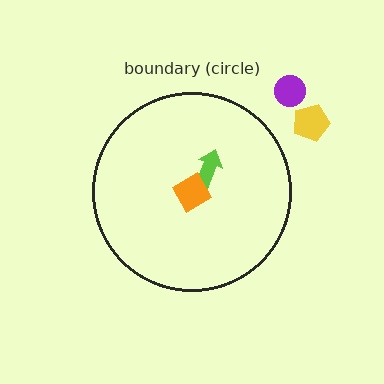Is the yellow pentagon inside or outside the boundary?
Outside.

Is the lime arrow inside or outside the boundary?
Inside.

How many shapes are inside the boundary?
2 inside, 2 outside.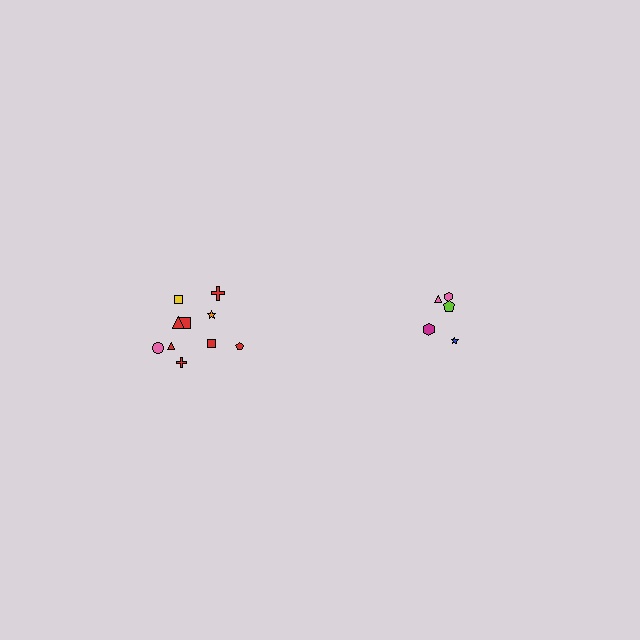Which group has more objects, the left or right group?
The left group.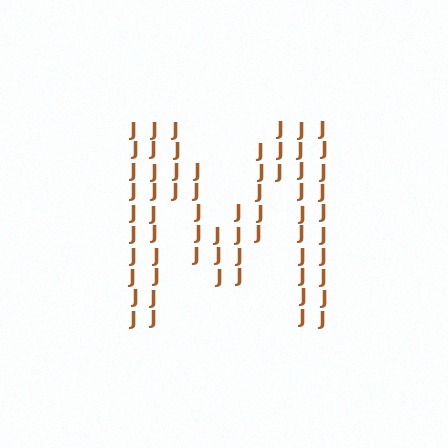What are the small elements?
The small elements are letter J's.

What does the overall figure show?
The overall figure shows the letter M.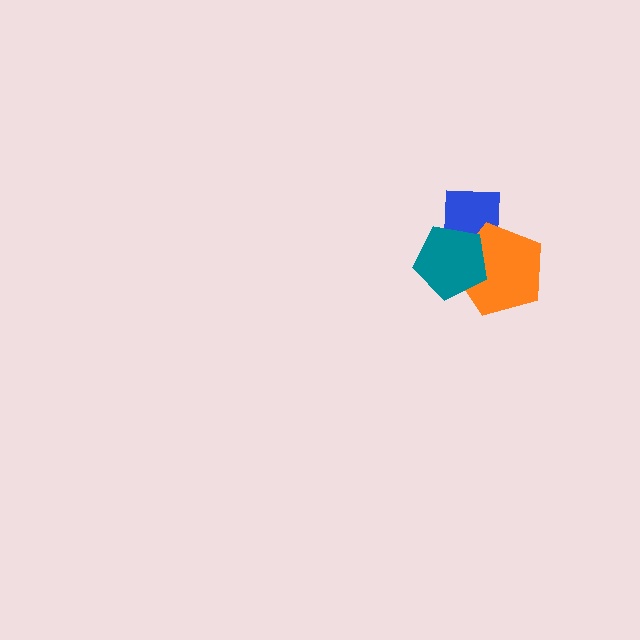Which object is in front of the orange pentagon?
The teal pentagon is in front of the orange pentagon.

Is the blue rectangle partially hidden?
Yes, it is partially covered by another shape.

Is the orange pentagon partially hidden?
Yes, it is partially covered by another shape.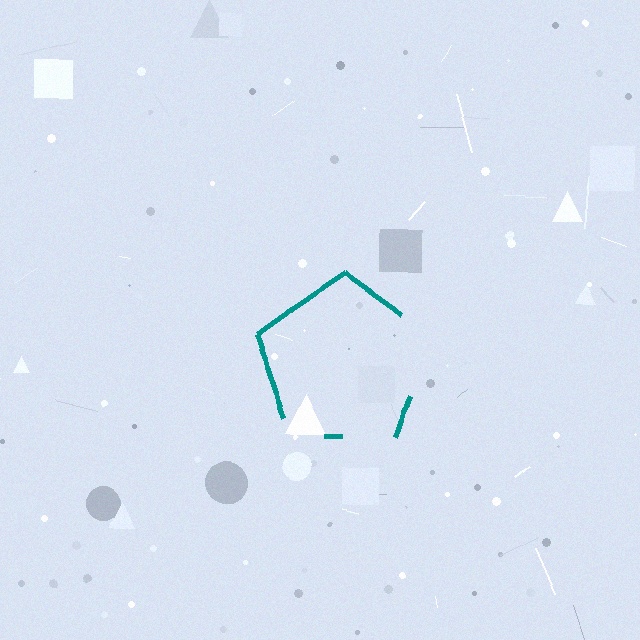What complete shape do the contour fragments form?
The contour fragments form a pentagon.